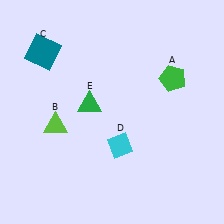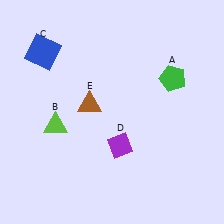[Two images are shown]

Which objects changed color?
C changed from teal to blue. D changed from cyan to purple. E changed from green to brown.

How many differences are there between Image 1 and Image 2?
There are 3 differences between the two images.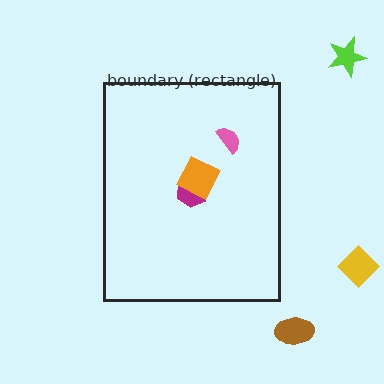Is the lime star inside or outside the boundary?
Outside.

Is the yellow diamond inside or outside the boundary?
Outside.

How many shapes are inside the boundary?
3 inside, 3 outside.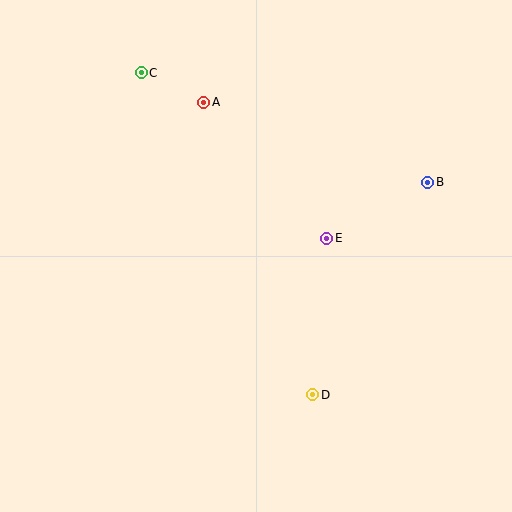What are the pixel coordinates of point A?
Point A is at (204, 102).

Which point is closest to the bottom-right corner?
Point D is closest to the bottom-right corner.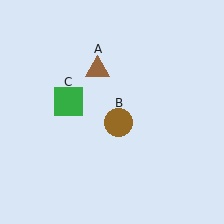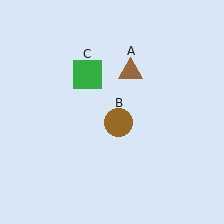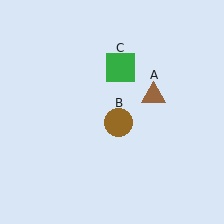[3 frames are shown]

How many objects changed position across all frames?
2 objects changed position: brown triangle (object A), green square (object C).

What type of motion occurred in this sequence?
The brown triangle (object A), green square (object C) rotated clockwise around the center of the scene.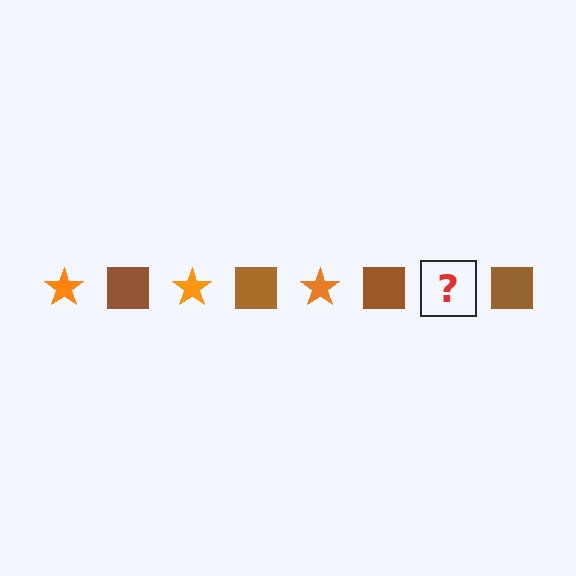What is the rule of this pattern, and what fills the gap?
The rule is that the pattern alternates between orange star and brown square. The gap should be filled with an orange star.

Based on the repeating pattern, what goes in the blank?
The blank should be an orange star.